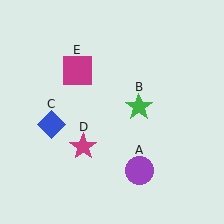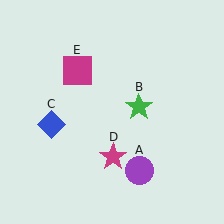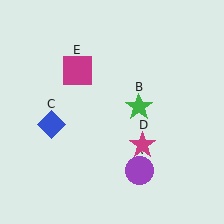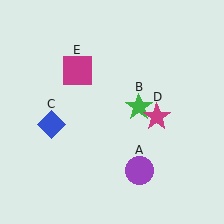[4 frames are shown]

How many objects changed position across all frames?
1 object changed position: magenta star (object D).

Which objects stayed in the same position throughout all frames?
Purple circle (object A) and green star (object B) and blue diamond (object C) and magenta square (object E) remained stationary.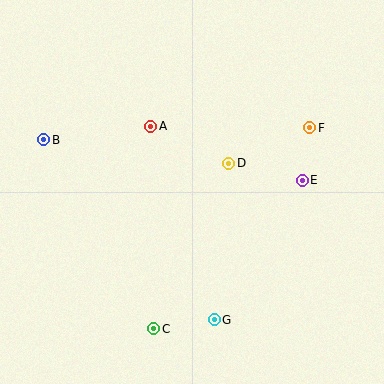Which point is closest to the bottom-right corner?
Point G is closest to the bottom-right corner.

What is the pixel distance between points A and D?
The distance between A and D is 86 pixels.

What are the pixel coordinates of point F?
Point F is at (310, 128).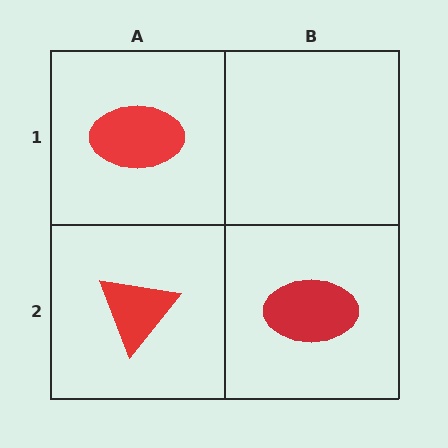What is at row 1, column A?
A red ellipse.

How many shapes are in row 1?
1 shape.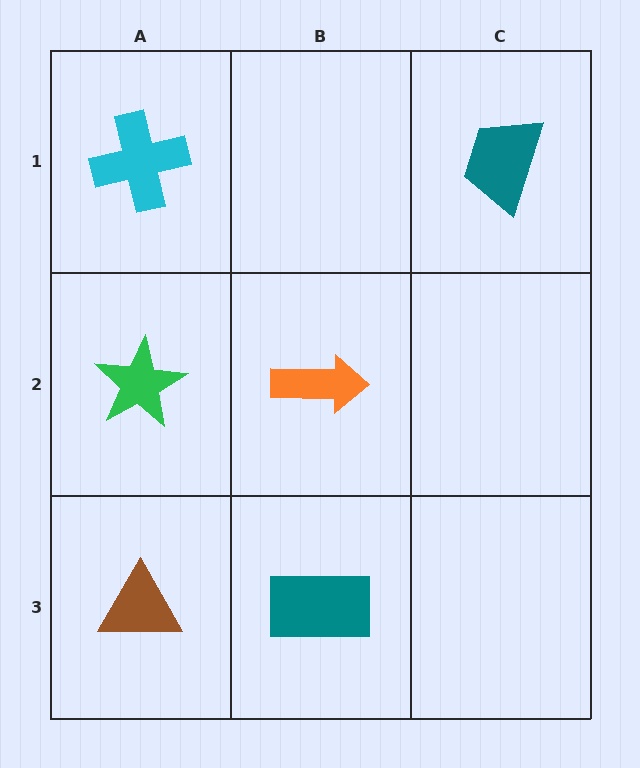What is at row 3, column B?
A teal rectangle.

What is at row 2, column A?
A green star.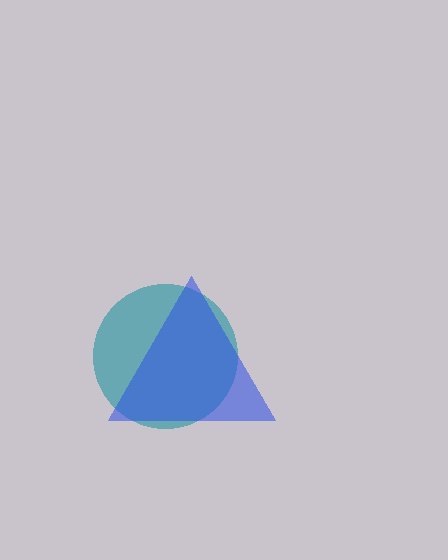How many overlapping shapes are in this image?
There are 2 overlapping shapes in the image.